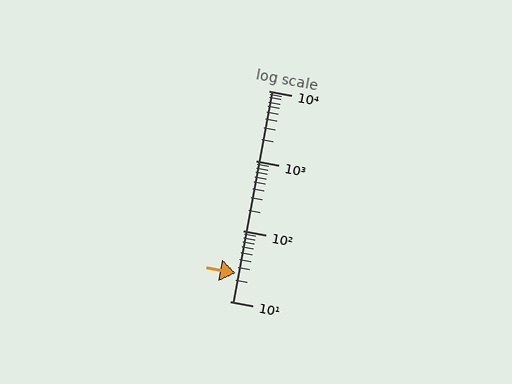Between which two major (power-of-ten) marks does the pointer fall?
The pointer is between 10 and 100.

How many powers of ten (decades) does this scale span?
The scale spans 3 decades, from 10 to 10000.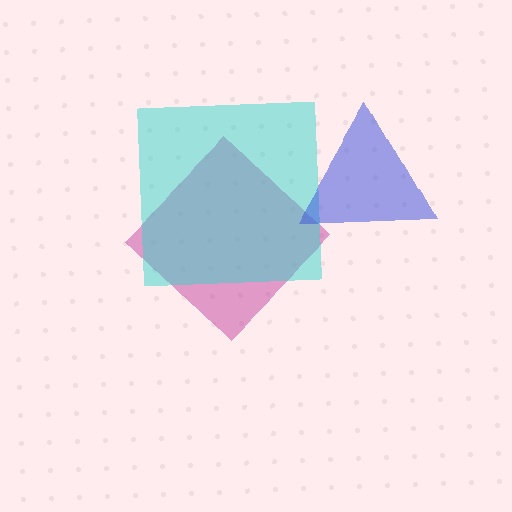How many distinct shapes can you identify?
There are 3 distinct shapes: a magenta diamond, a cyan square, a blue triangle.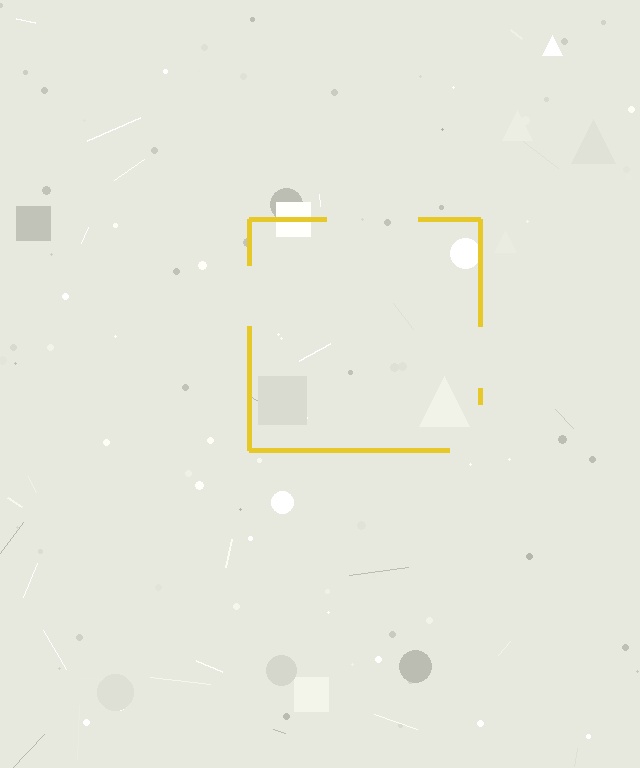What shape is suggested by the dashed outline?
The dashed outline suggests a square.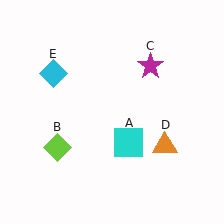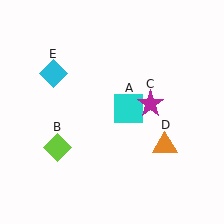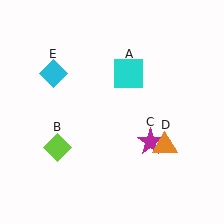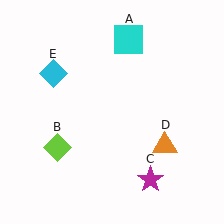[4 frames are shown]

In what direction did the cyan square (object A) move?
The cyan square (object A) moved up.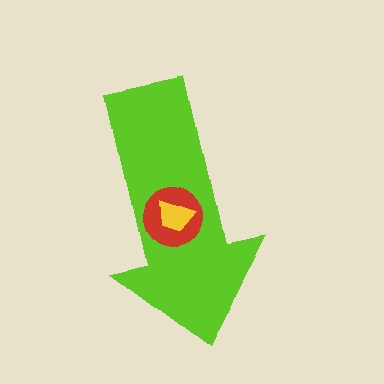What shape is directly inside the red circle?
The yellow trapezoid.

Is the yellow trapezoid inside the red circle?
Yes.